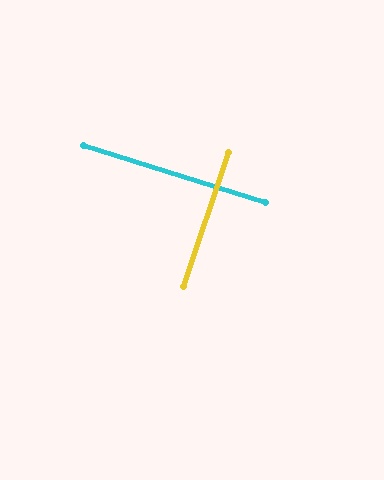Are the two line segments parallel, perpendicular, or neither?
Perpendicular — they meet at approximately 89°.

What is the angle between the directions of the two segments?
Approximately 89 degrees.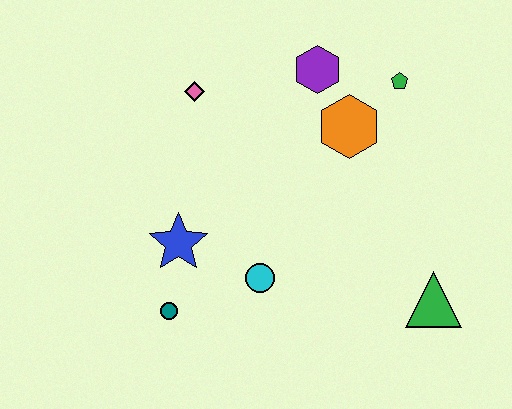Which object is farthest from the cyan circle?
The green pentagon is farthest from the cyan circle.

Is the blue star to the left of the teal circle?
No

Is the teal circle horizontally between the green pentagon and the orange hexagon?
No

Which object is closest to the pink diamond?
The purple hexagon is closest to the pink diamond.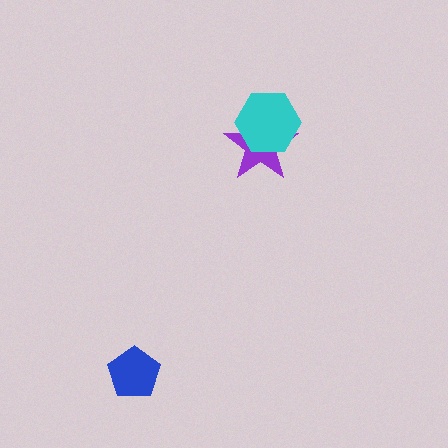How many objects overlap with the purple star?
1 object overlaps with the purple star.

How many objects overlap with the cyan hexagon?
1 object overlaps with the cyan hexagon.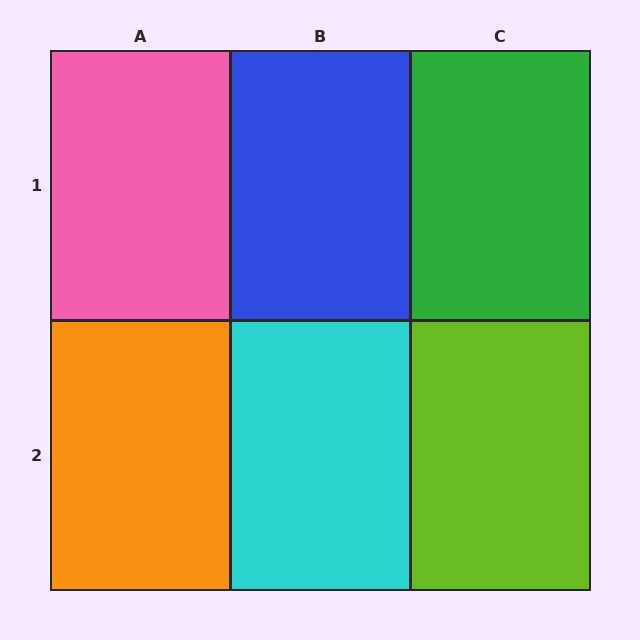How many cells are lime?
1 cell is lime.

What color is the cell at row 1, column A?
Pink.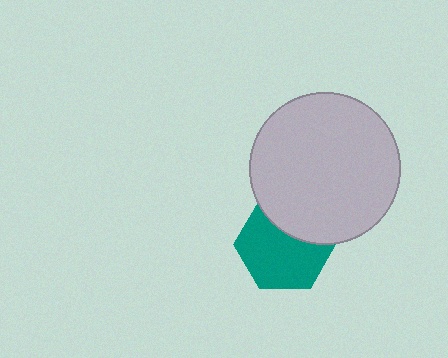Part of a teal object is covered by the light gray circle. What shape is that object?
It is a hexagon.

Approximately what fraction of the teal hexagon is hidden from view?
Roughly 32% of the teal hexagon is hidden behind the light gray circle.